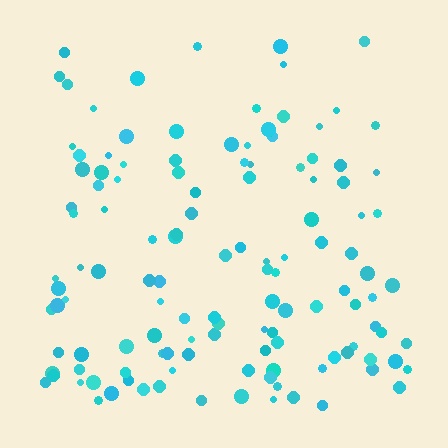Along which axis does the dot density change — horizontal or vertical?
Vertical.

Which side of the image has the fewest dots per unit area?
The top.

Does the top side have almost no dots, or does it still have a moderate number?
Still a moderate number, just noticeably fewer than the bottom.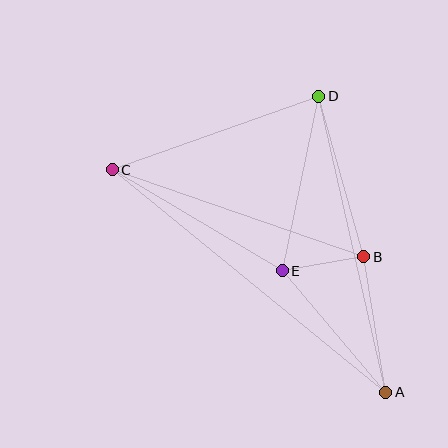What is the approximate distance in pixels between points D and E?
The distance between D and E is approximately 178 pixels.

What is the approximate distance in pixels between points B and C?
The distance between B and C is approximately 266 pixels.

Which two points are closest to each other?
Points B and E are closest to each other.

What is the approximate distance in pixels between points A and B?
The distance between A and B is approximately 138 pixels.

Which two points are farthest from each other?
Points A and C are farthest from each other.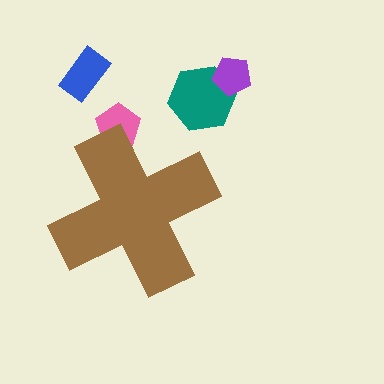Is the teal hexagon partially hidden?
No, the teal hexagon is fully visible.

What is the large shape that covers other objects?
A brown cross.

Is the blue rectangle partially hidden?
No, the blue rectangle is fully visible.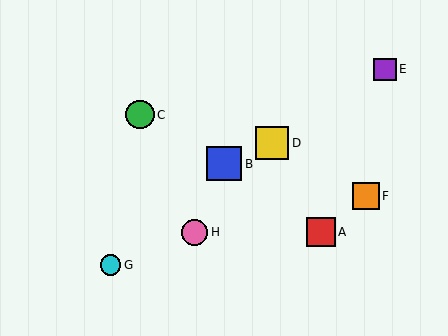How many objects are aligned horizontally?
2 objects (A, H) are aligned horizontally.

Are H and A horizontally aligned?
Yes, both are at y≈232.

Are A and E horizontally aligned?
No, A is at y≈232 and E is at y≈69.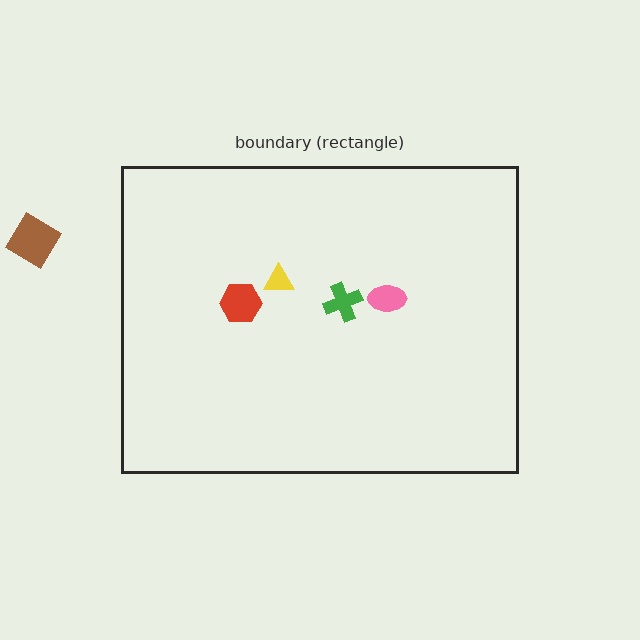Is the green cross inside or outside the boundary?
Inside.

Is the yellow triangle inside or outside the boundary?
Inside.